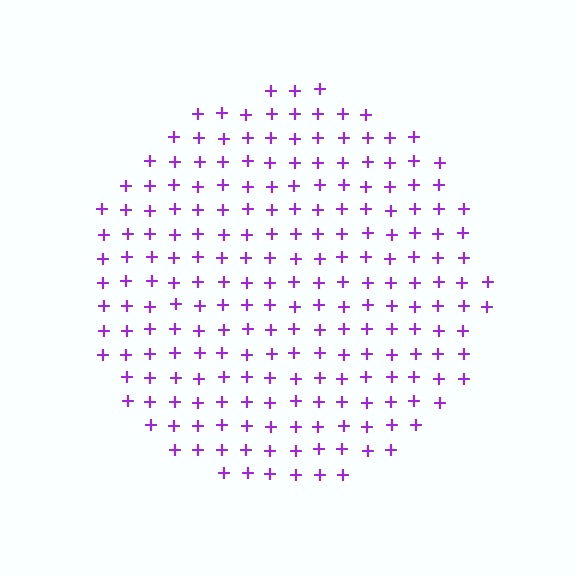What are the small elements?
The small elements are plus signs.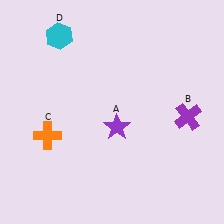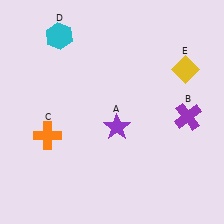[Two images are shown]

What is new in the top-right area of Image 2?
A yellow diamond (E) was added in the top-right area of Image 2.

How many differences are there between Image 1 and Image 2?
There is 1 difference between the two images.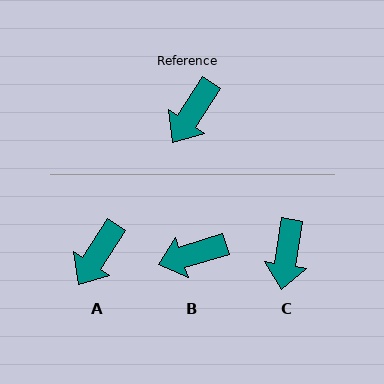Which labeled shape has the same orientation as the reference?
A.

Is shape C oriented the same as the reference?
No, it is off by about 24 degrees.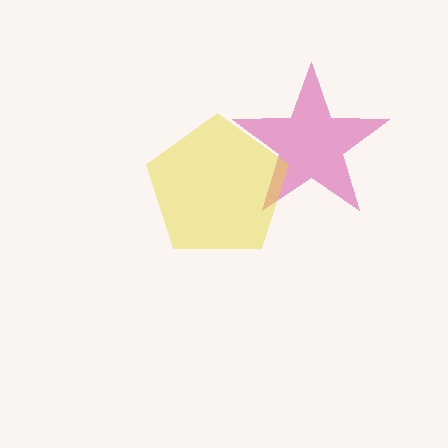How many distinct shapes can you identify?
There are 2 distinct shapes: a magenta star, a yellow pentagon.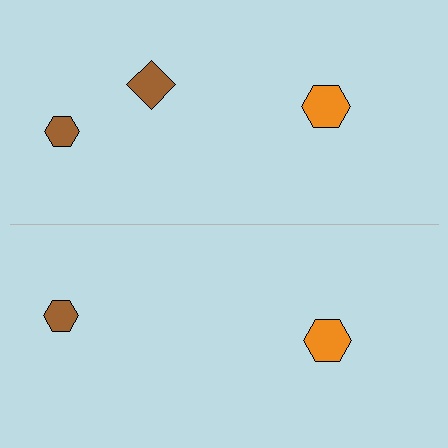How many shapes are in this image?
There are 5 shapes in this image.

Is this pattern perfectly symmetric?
No, the pattern is not perfectly symmetric. A brown diamond is missing from the bottom side.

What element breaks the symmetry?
A brown diamond is missing from the bottom side.